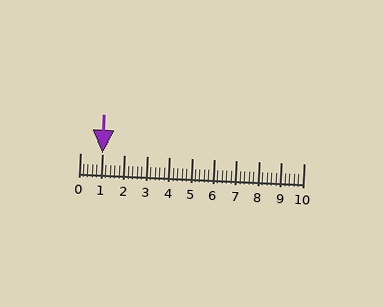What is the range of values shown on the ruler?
The ruler shows values from 0 to 10.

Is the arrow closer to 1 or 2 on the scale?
The arrow is closer to 1.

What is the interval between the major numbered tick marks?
The major tick marks are spaced 1 units apart.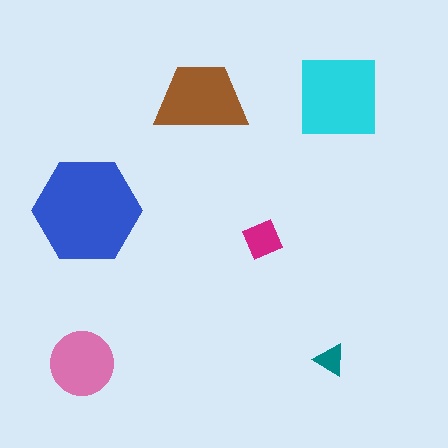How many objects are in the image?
There are 6 objects in the image.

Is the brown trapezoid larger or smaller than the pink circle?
Larger.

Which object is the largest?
The blue hexagon.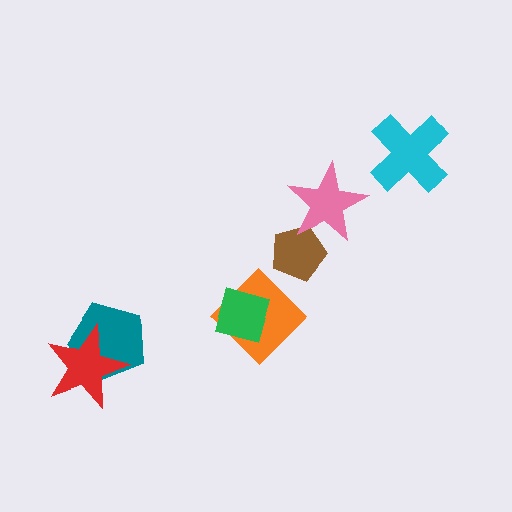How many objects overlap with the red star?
1 object overlaps with the red star.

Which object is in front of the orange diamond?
The green diamond is in front of the orange diamond.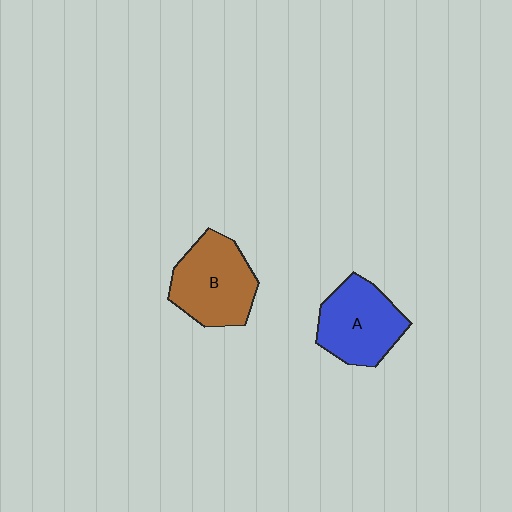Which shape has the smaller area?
Shape A (blue).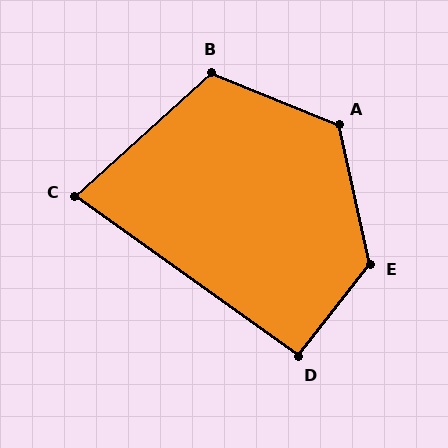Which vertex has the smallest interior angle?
C, at approximately 78 degrees.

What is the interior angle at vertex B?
Approximately 116 degrees (obtuse).